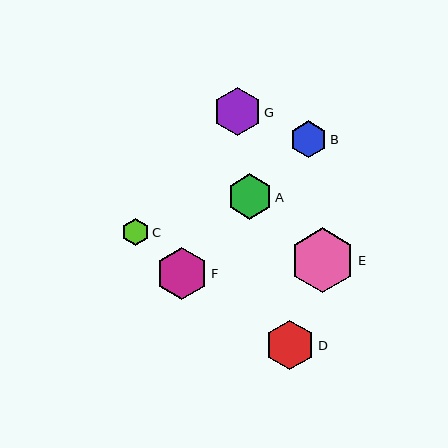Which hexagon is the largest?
Hexagon E is the largest with a size of approximately 65 pixels.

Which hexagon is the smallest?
Hexagon C is the smallest with a size of approximately 27 pixels.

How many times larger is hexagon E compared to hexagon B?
Hexagon E is approximately 1.8 times the size of hexagon B.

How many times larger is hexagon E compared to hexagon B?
Hexagon E is approximately 1.8 times the size of hexagon B.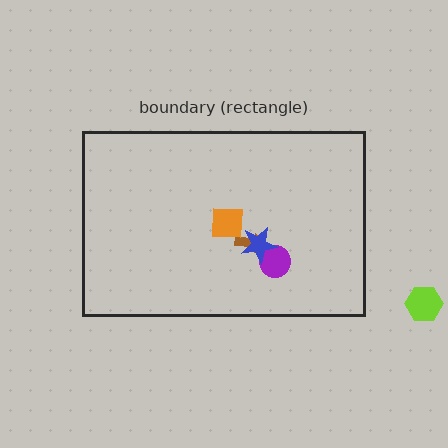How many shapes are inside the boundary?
4 inside, 1 outside.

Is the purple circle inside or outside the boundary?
Inside.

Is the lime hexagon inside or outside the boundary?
Outside.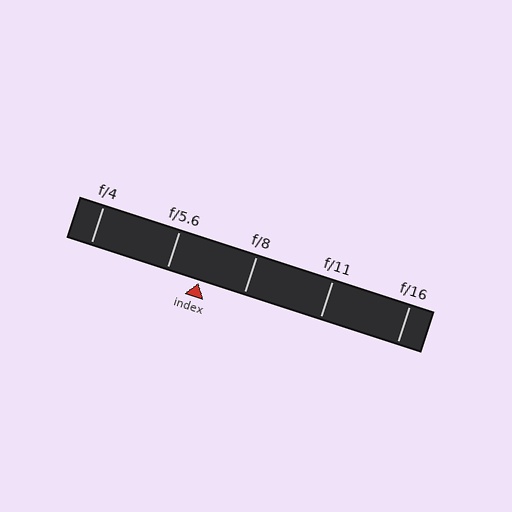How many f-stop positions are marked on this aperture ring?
There are 5 f-stop positions marked.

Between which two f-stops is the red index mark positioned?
The index mark is between f/5.6 and f/8.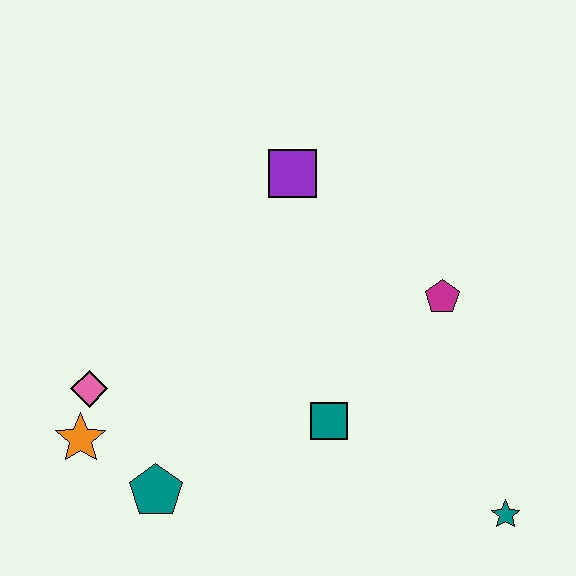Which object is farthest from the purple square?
The teal star is farthest from the purple square.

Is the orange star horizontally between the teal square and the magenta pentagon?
No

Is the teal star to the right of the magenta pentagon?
Yes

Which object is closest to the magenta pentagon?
The teal square is closest to the magenta pentagon.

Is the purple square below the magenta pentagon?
No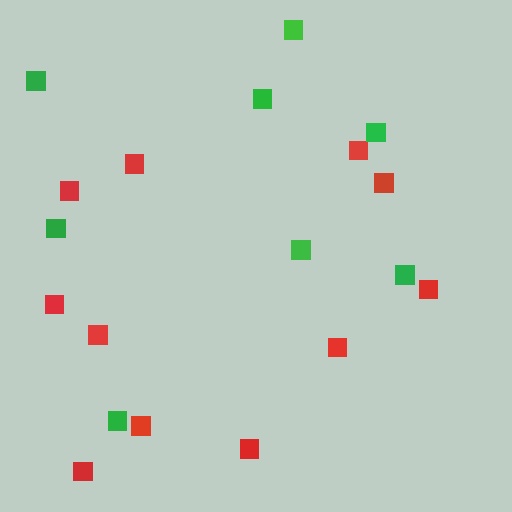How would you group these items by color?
There are 2 groups: one group of red squares (11) and one group of green squares (8).